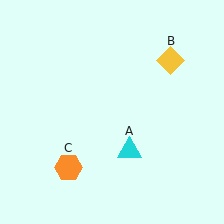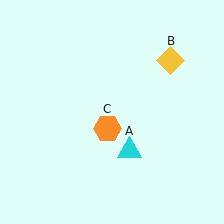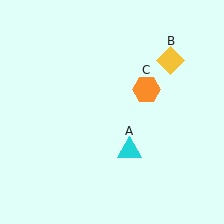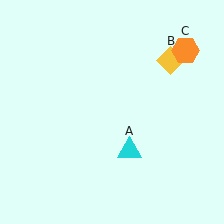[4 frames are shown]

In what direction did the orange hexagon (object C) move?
The orange hexagon (object C) moved up and to the right.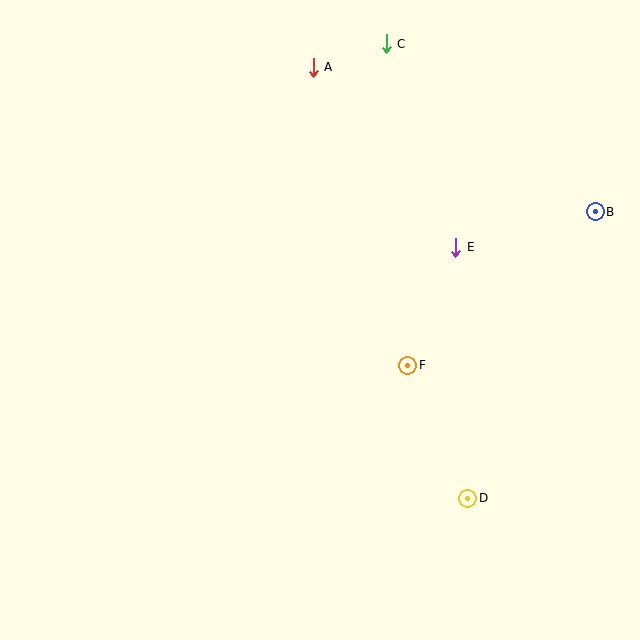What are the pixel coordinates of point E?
Point E is at (456, 247).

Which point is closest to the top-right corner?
Point B is closest to the top-right corner.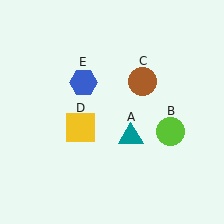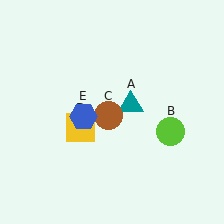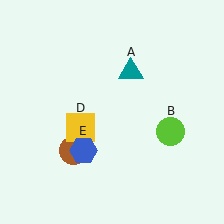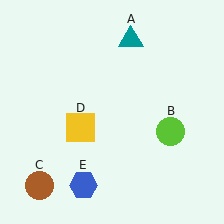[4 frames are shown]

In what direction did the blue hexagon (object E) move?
The blue hexagon (object E) moved down.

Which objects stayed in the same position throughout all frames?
Lime circle (object B) and yellow square (object D) remained stationary.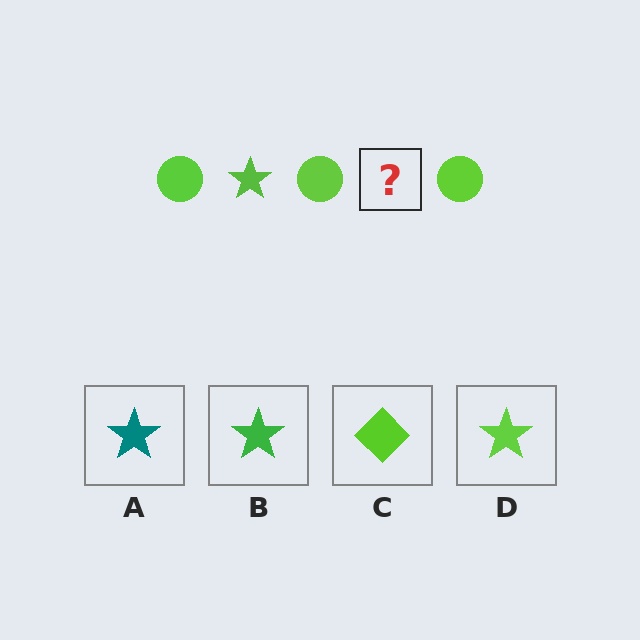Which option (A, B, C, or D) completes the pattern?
D.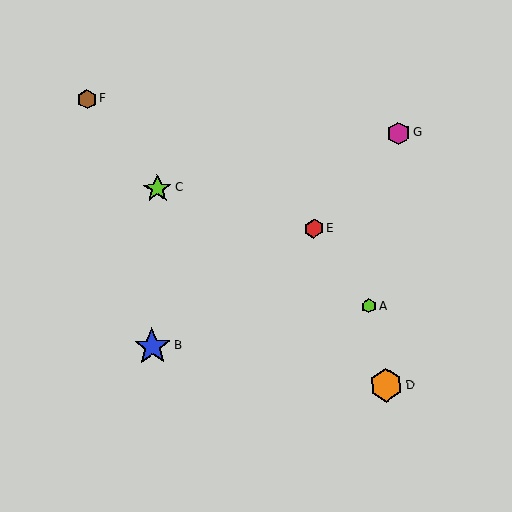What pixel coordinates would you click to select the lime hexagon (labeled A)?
Click at (369, 306) to select the lime hexagon A.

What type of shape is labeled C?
Shape C is a lime star.